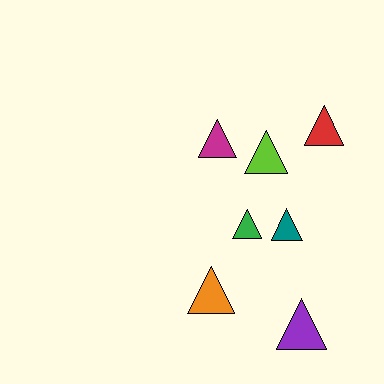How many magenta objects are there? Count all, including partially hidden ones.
There is 1 magenta object.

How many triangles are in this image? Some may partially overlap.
There are 7 triangles.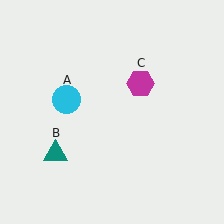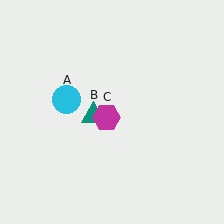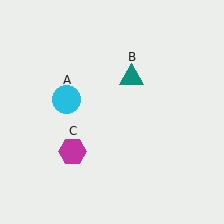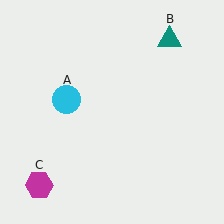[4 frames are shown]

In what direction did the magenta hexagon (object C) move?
The magenta hexagon (object C) moved down and to the left.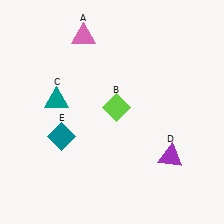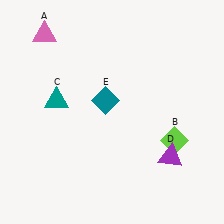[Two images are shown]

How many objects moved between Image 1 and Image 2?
3 objects moved between the two images.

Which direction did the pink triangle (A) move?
The pink triangle (A) moved left.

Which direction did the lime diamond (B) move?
The lime diamond (B) moved right.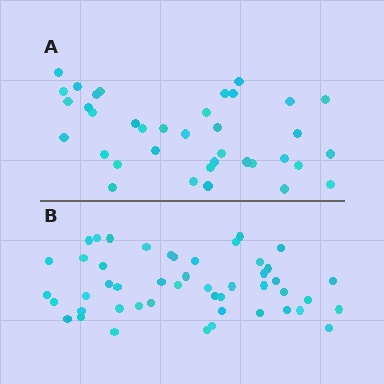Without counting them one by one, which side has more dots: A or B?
Region B (the bottom region) has more dots.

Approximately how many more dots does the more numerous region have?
Region B has roughly 12 or so more dots than region A.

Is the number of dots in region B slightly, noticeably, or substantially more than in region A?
Region B has noticeably more, but not dramatically so. The ratio is roughly 1.3 to 1.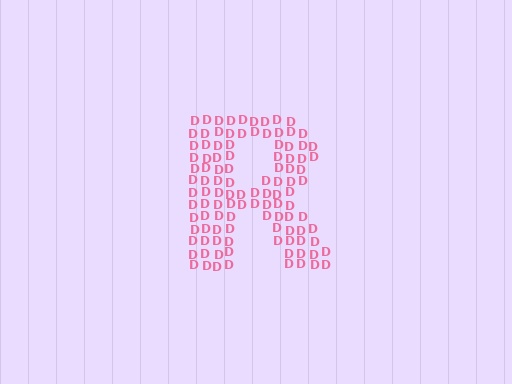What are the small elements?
The small elements are letter D's.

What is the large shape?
The large shape is the letter R.